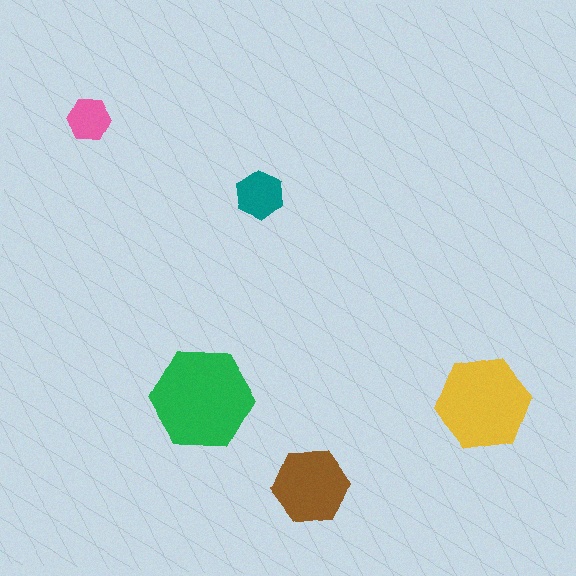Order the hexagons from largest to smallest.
the green one, the yellow one, the brown one, the teal one, the pink one.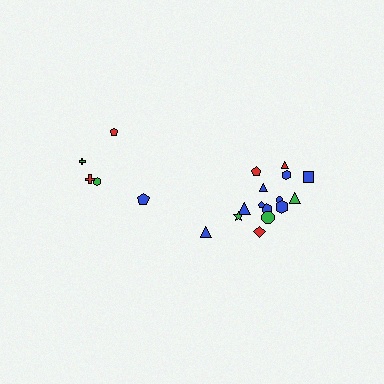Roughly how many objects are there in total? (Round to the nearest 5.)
Roughly 20 objects in total.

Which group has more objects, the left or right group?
The right group.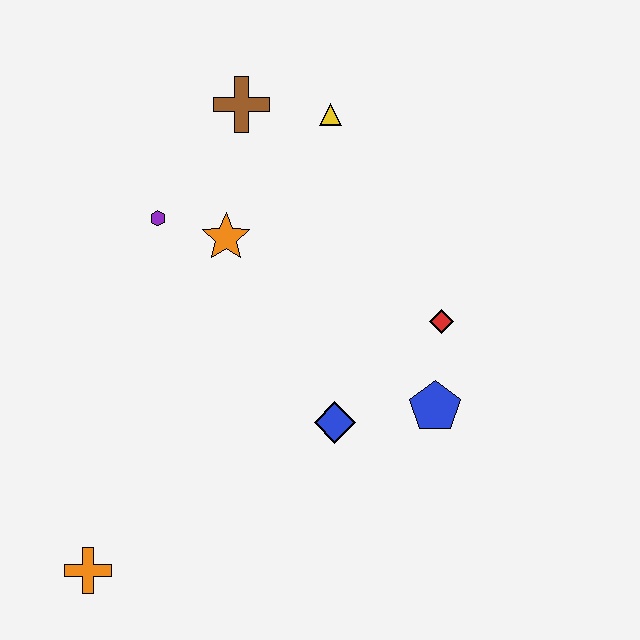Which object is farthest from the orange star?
The orange cross is farthest from the orange star.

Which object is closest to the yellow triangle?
The brown cross is closest to the yellow triangle.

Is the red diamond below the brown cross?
Yes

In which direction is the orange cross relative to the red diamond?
The orange cross is to the left of the red diamond.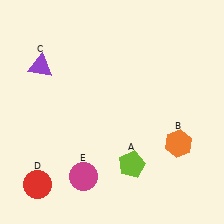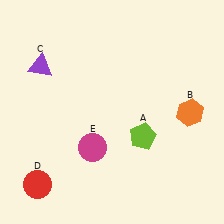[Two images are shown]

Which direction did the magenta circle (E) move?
The magenta circle (E) moved up.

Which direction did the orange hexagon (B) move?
The orange hexagon (B) moved up.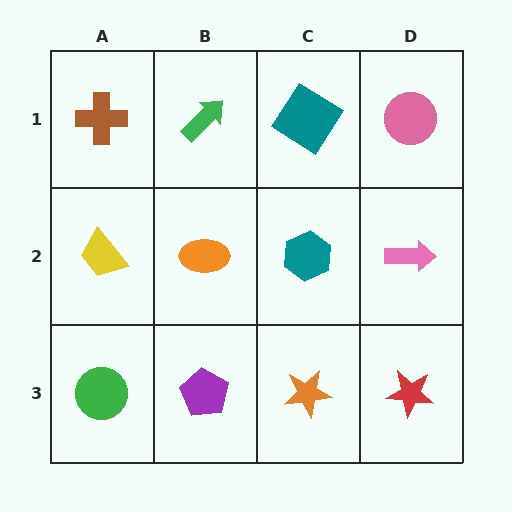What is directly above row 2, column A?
A brown cross.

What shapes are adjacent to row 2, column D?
A pink circle (row 1, column D), a red star (row 3, column D), a teal hexagon (row 2, column C).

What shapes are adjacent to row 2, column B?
A green arrow (row 1, column B), a purple pentagon (row 3, column B), a yellow trapezoid (row 2, column A), a teal hexagon (row 2, column C).